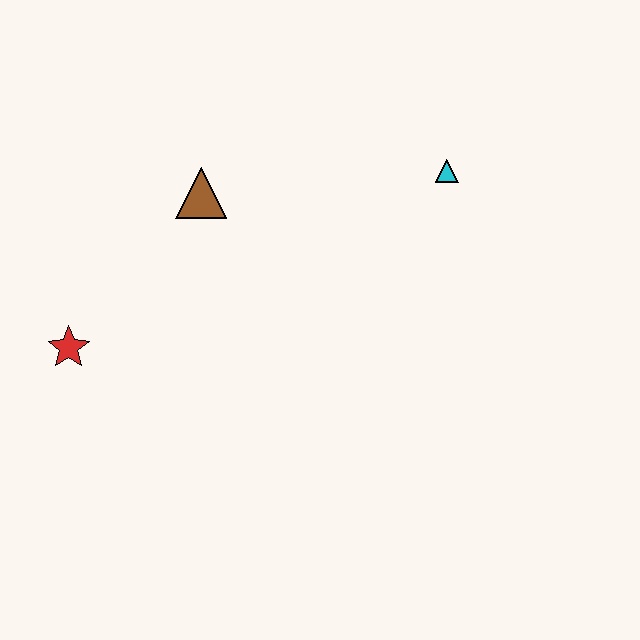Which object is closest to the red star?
The brown triangle is closest to the red star.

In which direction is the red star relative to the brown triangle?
The red star is below the brown triangle.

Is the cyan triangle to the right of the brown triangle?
Yes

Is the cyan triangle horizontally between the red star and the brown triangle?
No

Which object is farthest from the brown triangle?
The cyan triangle is farthest from the brown triangle.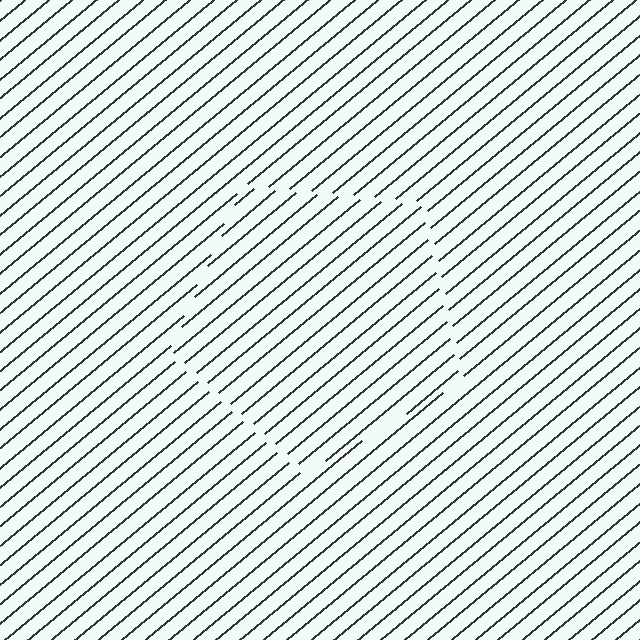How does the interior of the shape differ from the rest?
The interior of the shape contains the same grating, shifted by half a period — the contour is defined by the phase discontinuity where line-ends from the inner and outer gratings abut.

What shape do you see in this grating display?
An illusory pentagon. The interior of the shape contains the same grating, shifted by half a period — the contour is defined by the phase discontinuity where line-ends from the inner and outer gratings abut.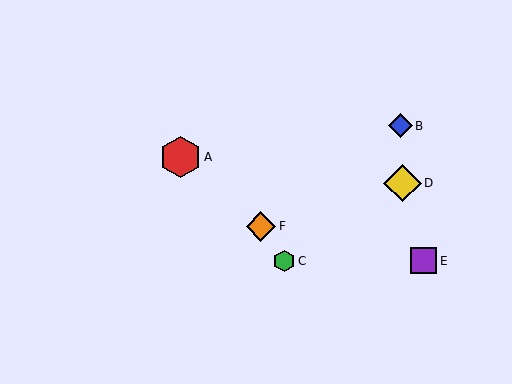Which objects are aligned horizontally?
Objects C, E are aligned horizontally.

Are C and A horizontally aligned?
No, C is at y≈261 and A is at y≈157.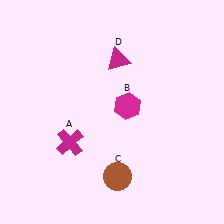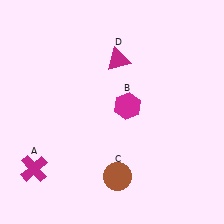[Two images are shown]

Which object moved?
The magenta cross (A) moved left.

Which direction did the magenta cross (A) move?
The magenta cross (A) moved left.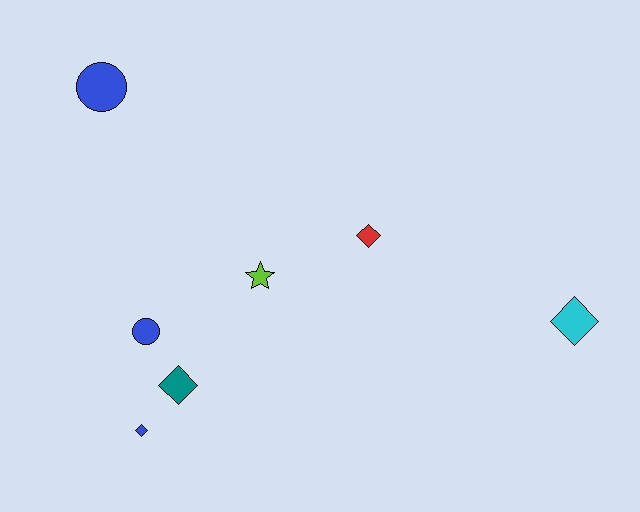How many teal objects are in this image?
There is 1 teal object.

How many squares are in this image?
There are no squares.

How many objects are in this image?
There are 7 objects.